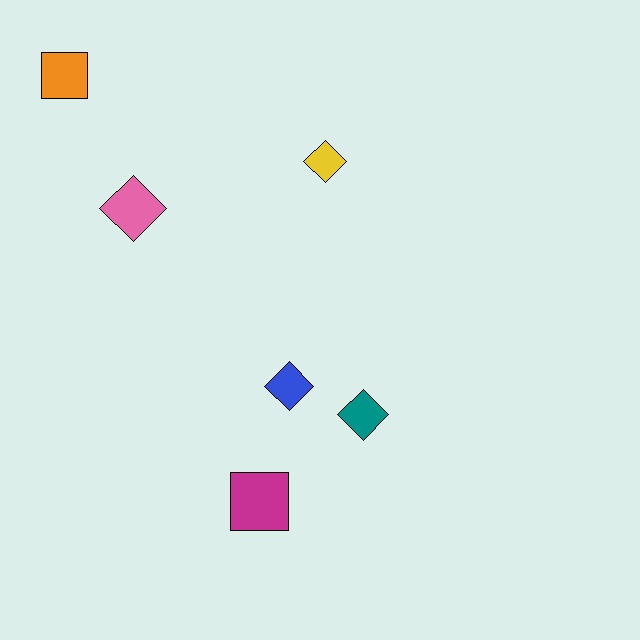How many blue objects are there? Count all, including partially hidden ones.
There is 1 blue object.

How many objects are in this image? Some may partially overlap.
There are 6 objects.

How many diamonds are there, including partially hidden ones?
There are 4 diamonds.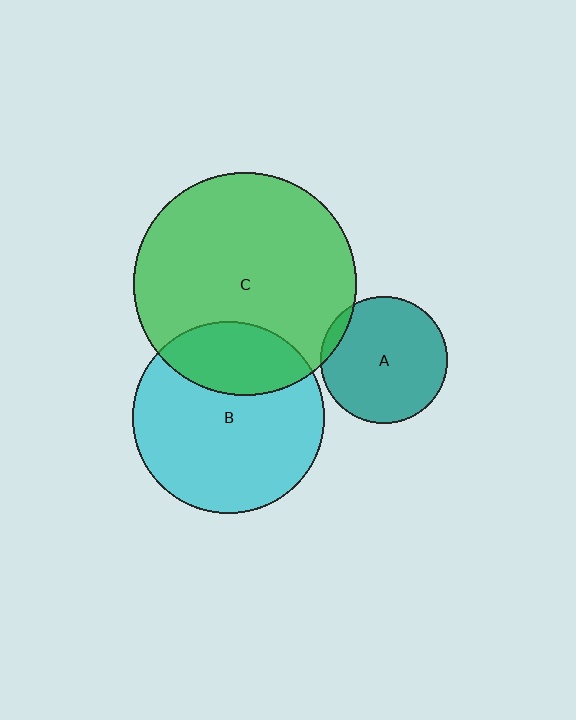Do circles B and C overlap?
Yes.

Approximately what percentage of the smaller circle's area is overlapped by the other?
Approximately 30%.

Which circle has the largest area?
Circle C (green).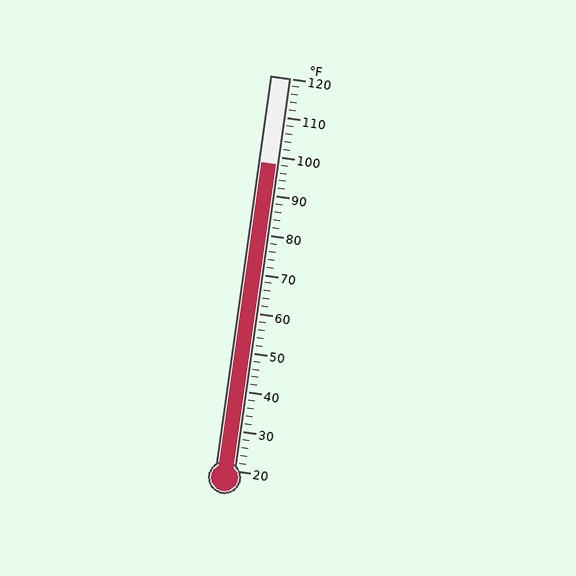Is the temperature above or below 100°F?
The temperature is below 100°F.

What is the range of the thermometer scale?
The thermometer scale ranges from 20°F to 120°F.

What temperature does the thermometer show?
The thermometer shows approximately 98°F.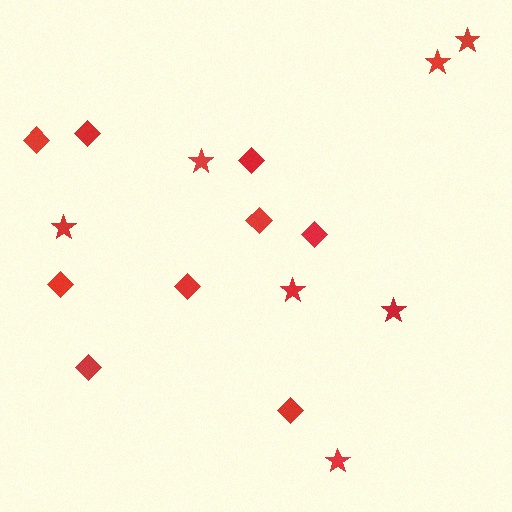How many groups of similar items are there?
There are 2 groups: one group of diamonds (9) and one group of stars (7).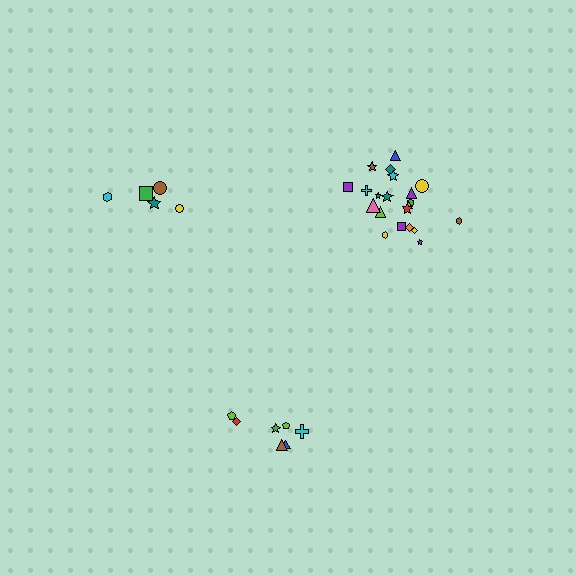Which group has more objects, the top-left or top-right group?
The top-right group.